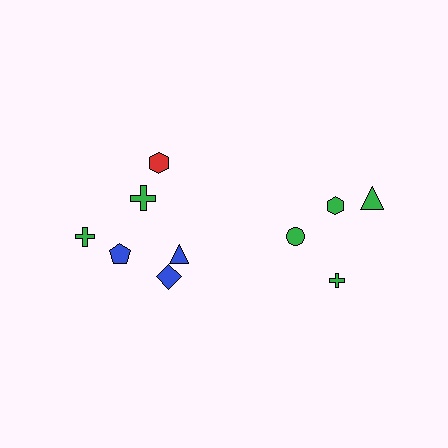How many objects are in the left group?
There are 6 objects.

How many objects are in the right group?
There are 4 objects.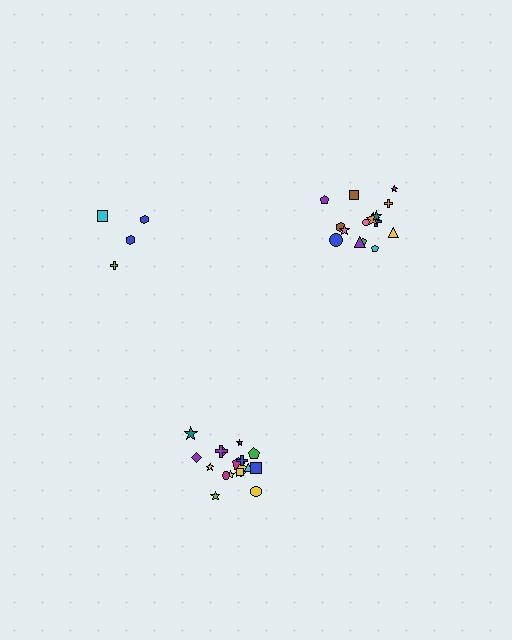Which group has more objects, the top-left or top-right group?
The top-right group.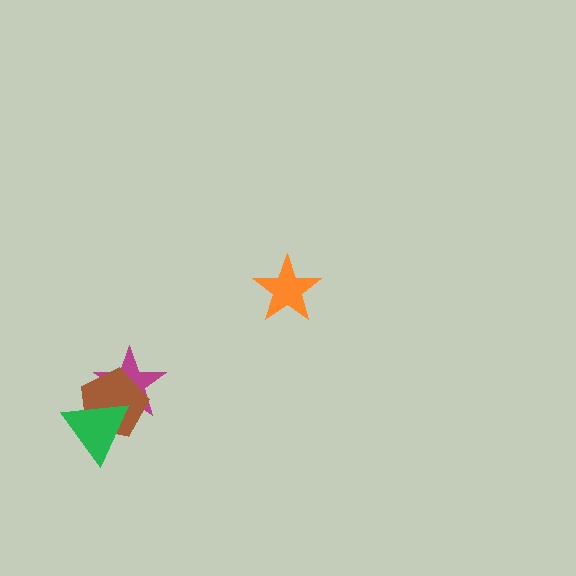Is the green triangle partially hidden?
No, no other shape covers it.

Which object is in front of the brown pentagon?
The green triangle is in front of the brown pentagon.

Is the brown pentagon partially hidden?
Yes, it is partially covered by another shape.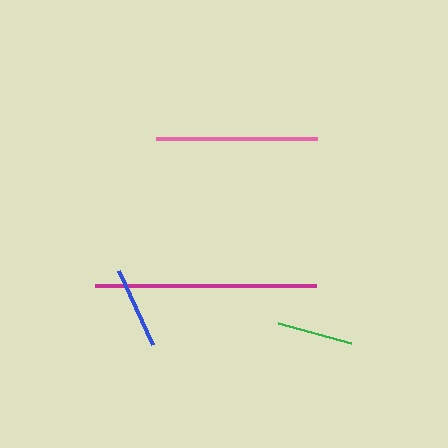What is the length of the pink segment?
The pink segment is approximately 161 pixels long.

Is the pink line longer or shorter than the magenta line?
The magenta line is longer than the pink line.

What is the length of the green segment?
The green segment is approximately 76 pixels long.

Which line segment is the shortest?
The green line is the shortest at approximately 76 pixels.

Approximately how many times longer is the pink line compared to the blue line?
The pink line is approximately 2.0 times the length of the blue line.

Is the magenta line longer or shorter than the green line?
The magenta line is longer than the green line.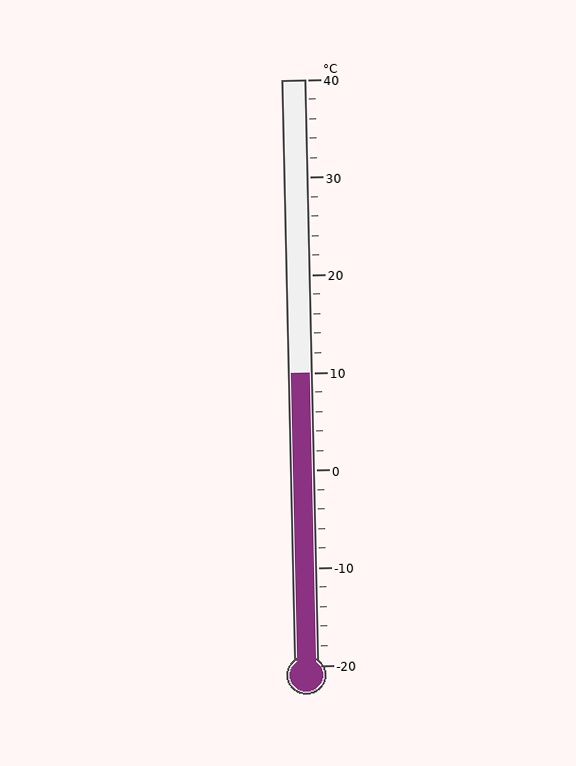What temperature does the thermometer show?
The thermometer shows approximately 10°C.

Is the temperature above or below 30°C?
The temperature is below 30°C.